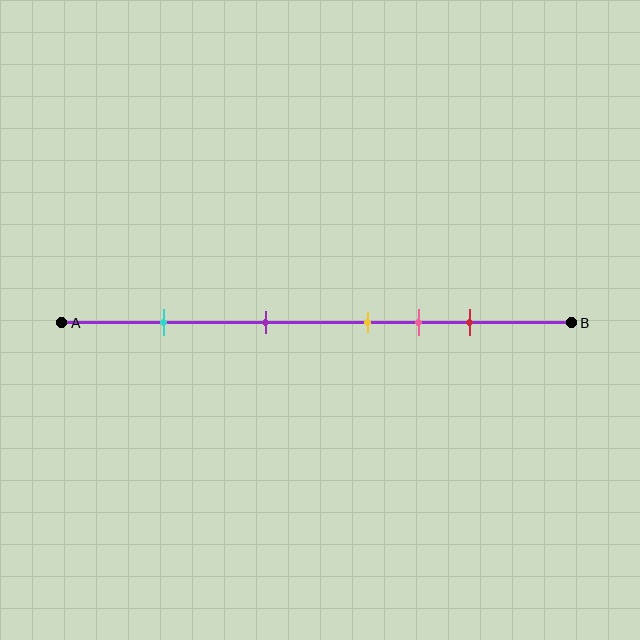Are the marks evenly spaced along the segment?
No, the marks are not evenly spaced.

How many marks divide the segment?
There are 5 marks dividing the segment.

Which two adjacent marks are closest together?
The yellow and pink marks are the closest adjacent pair.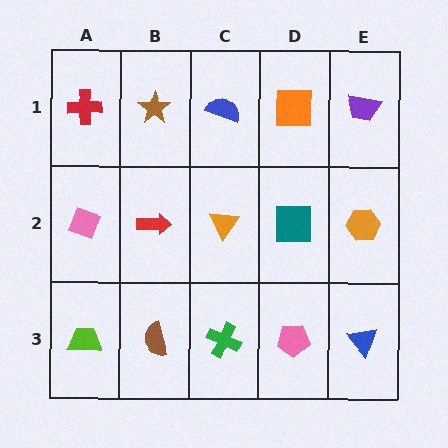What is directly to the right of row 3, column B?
A green cross.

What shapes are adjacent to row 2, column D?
An orange square (row 1, column D), a pink pentagon (row 3, column D), an orange triangle (row 2, column C), an orange hexagon (row 2, column E).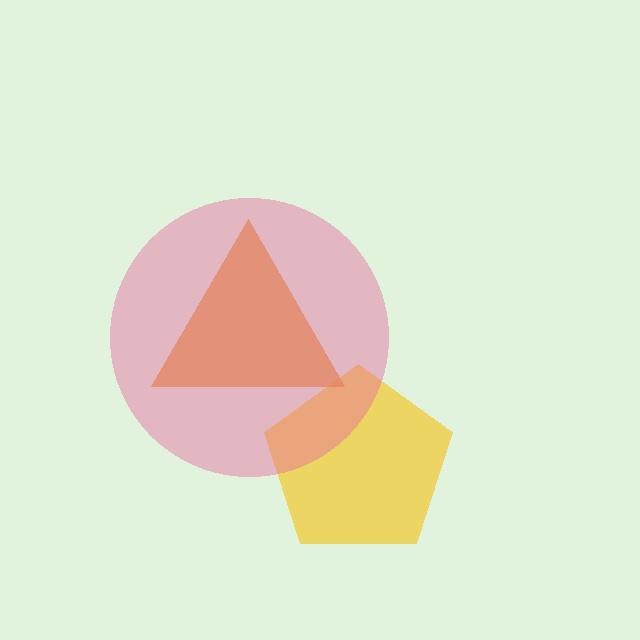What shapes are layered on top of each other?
The layered shapes are: a yellow pentagon, an orange triangle, a pink circle.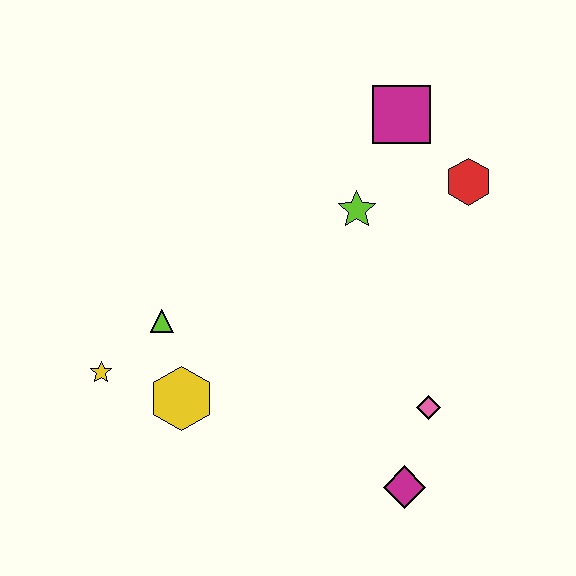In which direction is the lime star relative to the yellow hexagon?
The lime star is above the yellow hexagon.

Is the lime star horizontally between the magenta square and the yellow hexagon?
Yes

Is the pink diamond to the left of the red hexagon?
Yes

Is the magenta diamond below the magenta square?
Yes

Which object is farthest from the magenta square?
The yellow star is farthest from the magenta square.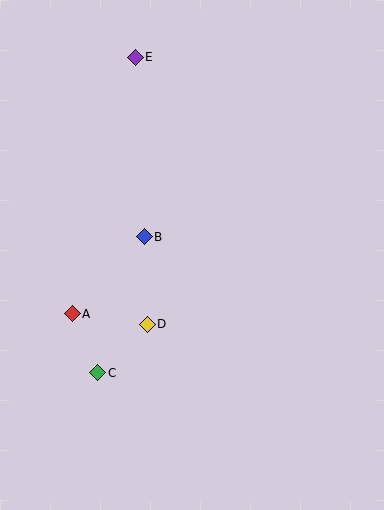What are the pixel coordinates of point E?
Point E is at (135, 57).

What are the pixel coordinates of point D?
Point D is at (147, 324).